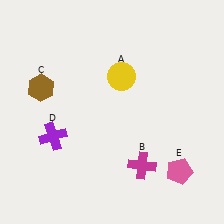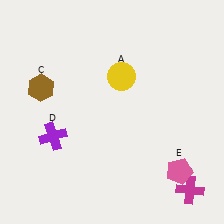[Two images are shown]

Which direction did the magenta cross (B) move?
The magenta cross (B) moved right.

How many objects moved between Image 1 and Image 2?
1 object moved between the two images.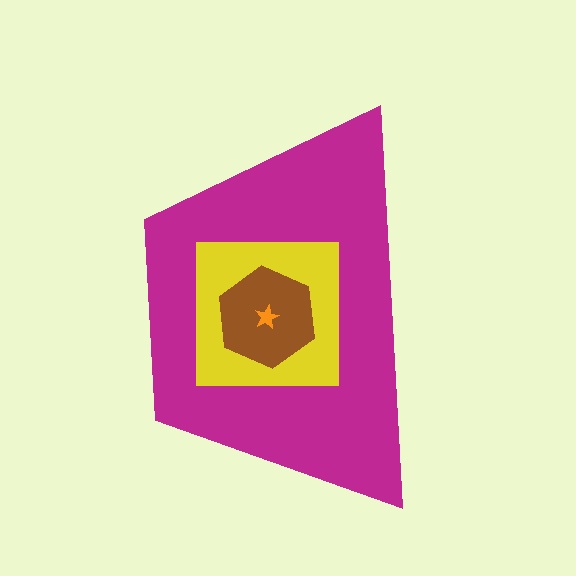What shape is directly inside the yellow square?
The brown hexagon.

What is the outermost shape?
The magenta trapezoid.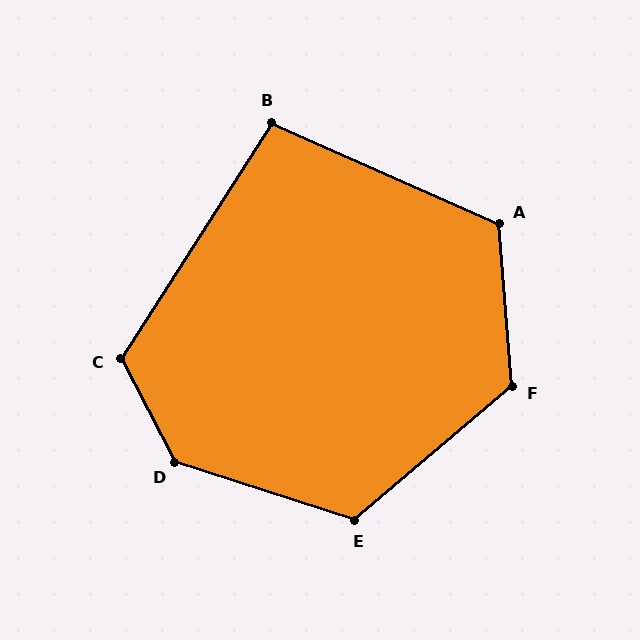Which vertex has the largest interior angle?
D, at approximately 136 degrees.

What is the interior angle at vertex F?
Approximately 126 degrees (obtuse).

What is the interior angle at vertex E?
Approximately 122 degrees (obtuse).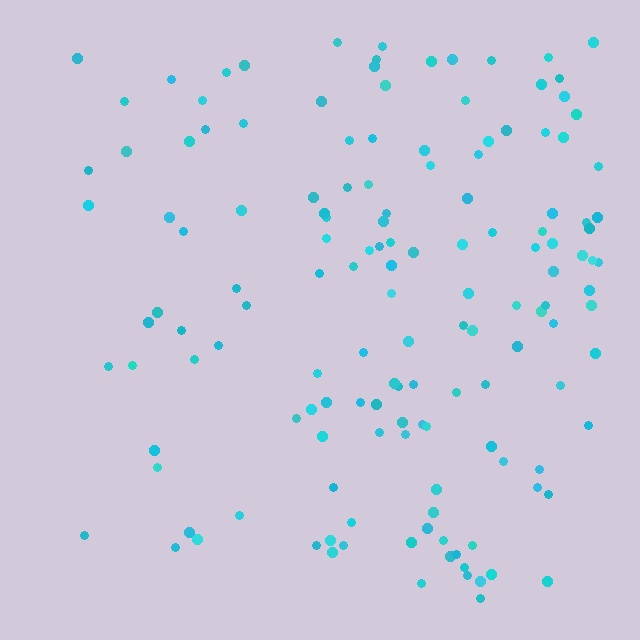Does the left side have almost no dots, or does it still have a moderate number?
Still a moderate number, just noticeably fewer than the right.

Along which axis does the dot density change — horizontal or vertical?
Horizontal.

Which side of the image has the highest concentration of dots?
The right.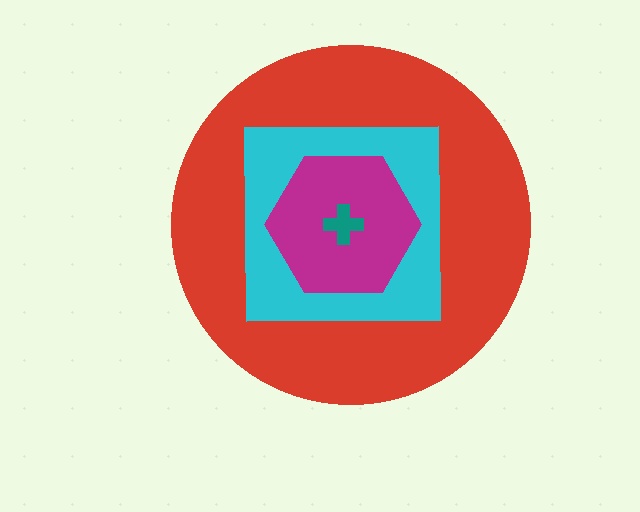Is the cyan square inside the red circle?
Yes.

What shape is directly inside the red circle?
The cyan square.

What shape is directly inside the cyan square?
The magenta hexagon.